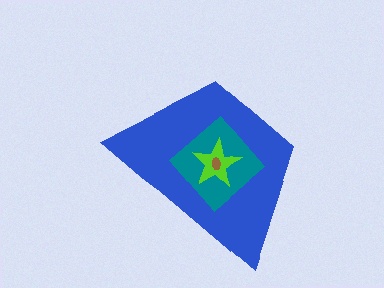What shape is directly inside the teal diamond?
The lime star.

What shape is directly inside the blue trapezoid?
The teal diamond.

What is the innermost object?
The brown ellipse.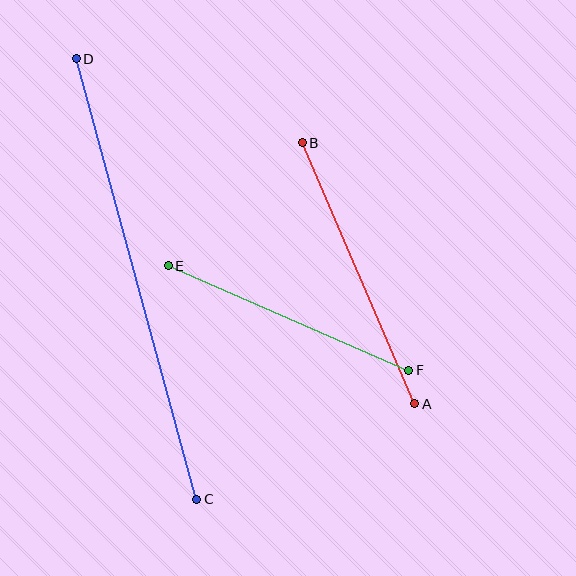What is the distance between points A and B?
The distance is approximately 284 pixels.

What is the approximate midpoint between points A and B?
The midpoint is at approximately (358, 273) pixels.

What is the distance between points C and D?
The distance is approximately 457 pixels.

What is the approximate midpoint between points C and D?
The midpoint is at approximately (137, 279) pixels.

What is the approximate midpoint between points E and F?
The midpoint is at approximately (289, 318) pixels.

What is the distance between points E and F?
The distance is approximately 262 pixels.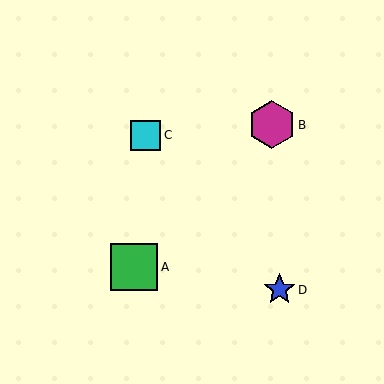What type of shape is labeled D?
Shape D is a blue star.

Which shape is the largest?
The green square (labeled A) is the largest.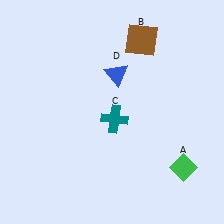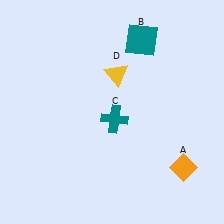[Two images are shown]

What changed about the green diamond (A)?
In Image 1, A is green. In Image 2, it changed to orange.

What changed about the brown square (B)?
In Image 1, B is brown. In Image 2, it changed to teal.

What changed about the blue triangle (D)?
In Image 1, D is blue. In Image 2, it changed to yellow.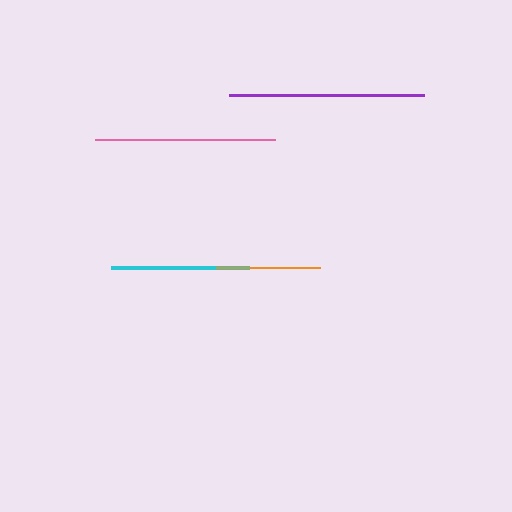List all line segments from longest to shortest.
From longest to shortest: purple, pink, cyan, orange.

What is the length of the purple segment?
The purple segment is approximately 194 pixels long.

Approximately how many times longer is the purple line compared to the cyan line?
The purple line is approximately 1.4 times the length of the cyan line.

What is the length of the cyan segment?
The cyan segment is approximately 138 pixels long.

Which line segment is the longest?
The purple line is the longest at approximately 194 pixels.